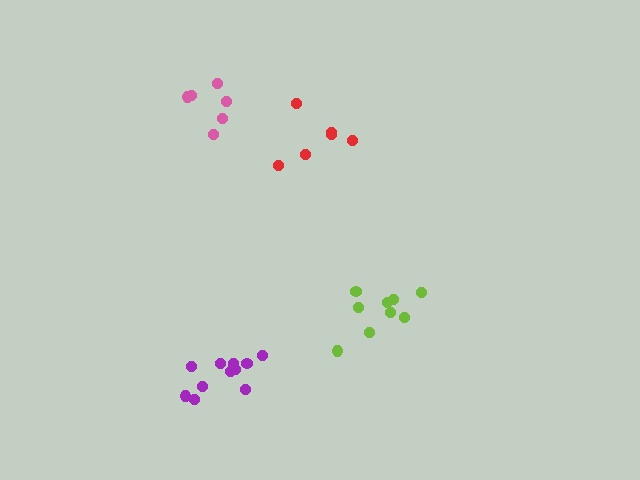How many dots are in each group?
Group 1: 11 dots, Group 2: 9 dots, Group 3: 6 dots, Group 4: 6 dots (32 total).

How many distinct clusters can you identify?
There are 4 distinct clusters.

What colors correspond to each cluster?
The clusters are colored: purple, lime, pink, red.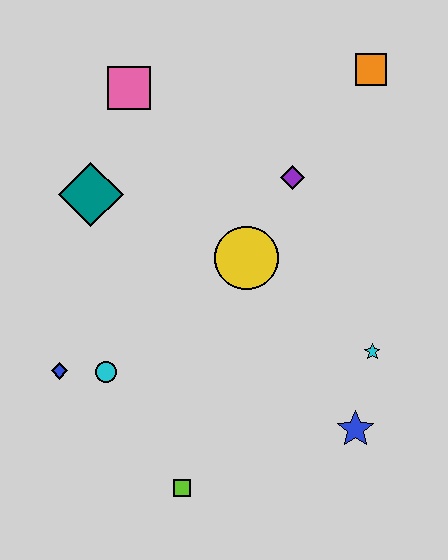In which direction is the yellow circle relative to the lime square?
The yellow circle is above the lime square.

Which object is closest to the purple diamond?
The yellow circle is closest to the purple diamond.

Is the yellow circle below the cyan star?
No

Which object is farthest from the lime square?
The orange square is farthest from the lime square.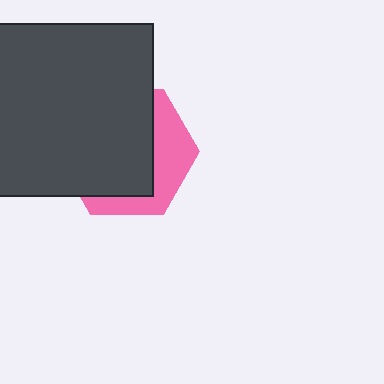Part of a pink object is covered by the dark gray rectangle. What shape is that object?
It is a hexagon.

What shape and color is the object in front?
The object in front is a dark gray rectangle.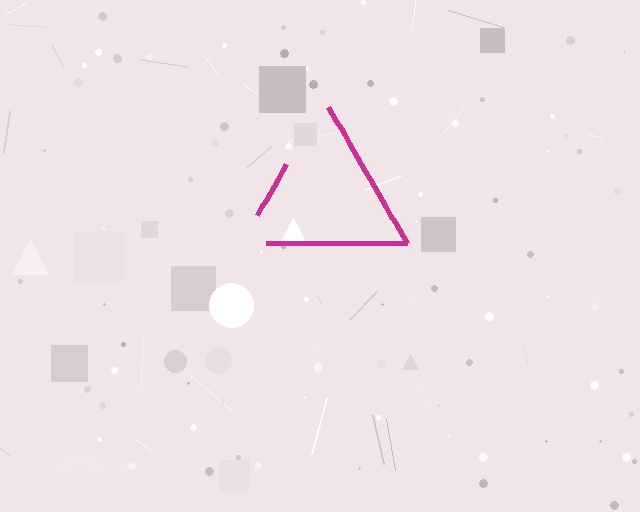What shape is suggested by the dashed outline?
The dashed outline suggests a triangle.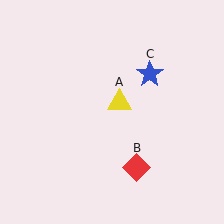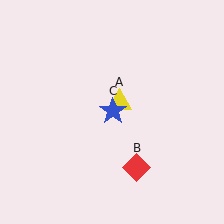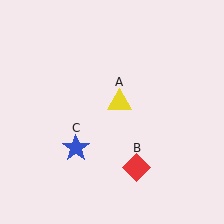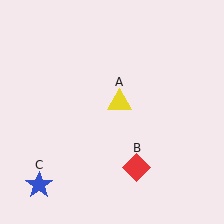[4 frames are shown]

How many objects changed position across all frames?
1 object changed position: blue star (object C).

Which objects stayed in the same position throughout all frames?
Yellow triangle (object A) and red diamond (object B) remained stationary.